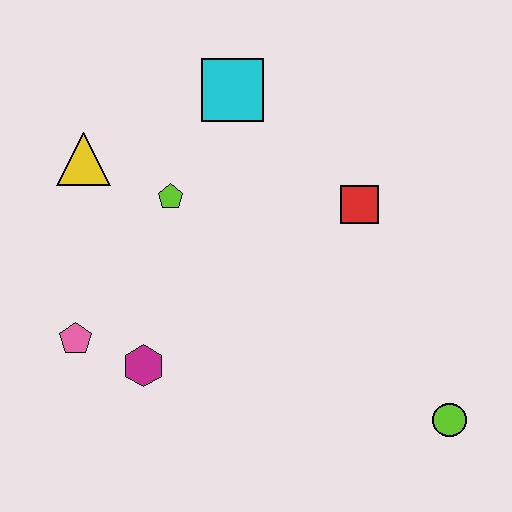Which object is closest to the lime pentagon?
The yellow triangle is closest to the lime pentagon.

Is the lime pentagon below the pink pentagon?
No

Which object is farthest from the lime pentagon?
The lime circle is farthest from the lime pentagon.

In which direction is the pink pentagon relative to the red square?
The pink pentagon is to the left of the red square.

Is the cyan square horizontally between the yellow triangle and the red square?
Yes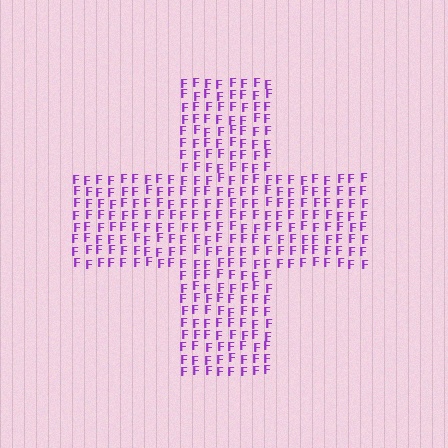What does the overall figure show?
The overall figure shows a cross.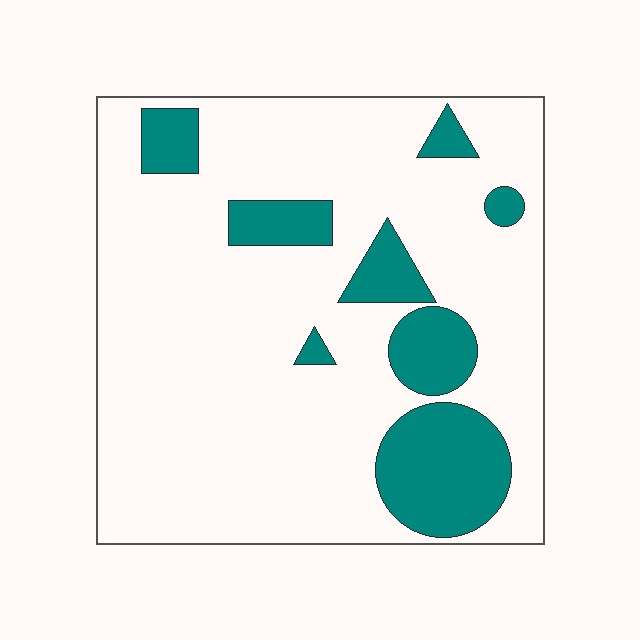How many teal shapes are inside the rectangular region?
8.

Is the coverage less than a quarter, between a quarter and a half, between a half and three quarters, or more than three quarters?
Less than a quarter.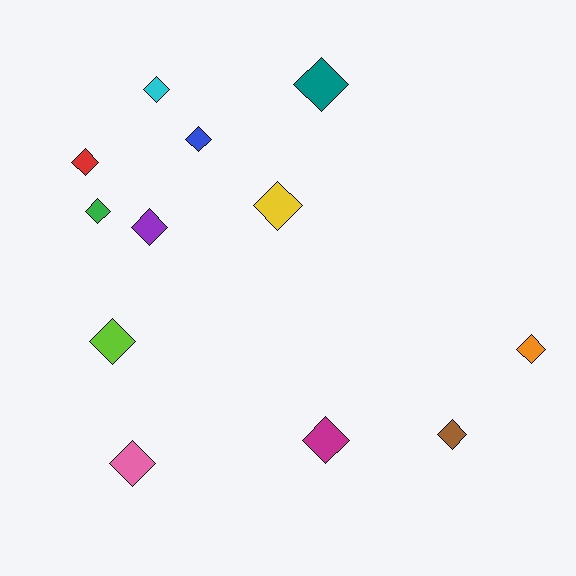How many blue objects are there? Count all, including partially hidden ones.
There is 1 blue object.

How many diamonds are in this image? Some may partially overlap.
There are 12 diamonds.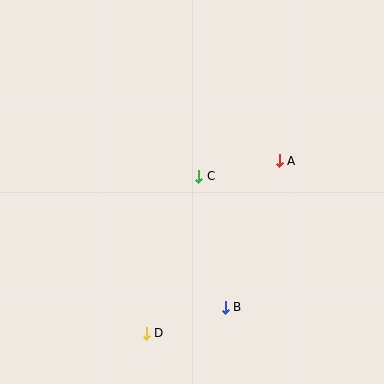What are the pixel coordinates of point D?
Point D is at (146, 333).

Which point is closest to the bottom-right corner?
Point B is closest to the bottom-right corner.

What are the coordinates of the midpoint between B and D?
The midpoint between B and D is at (186, 320).